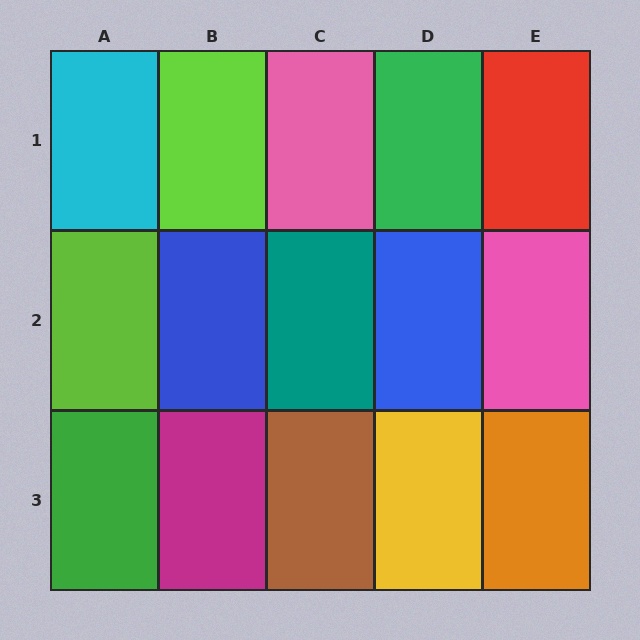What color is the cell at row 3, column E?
Orange.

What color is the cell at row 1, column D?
Green.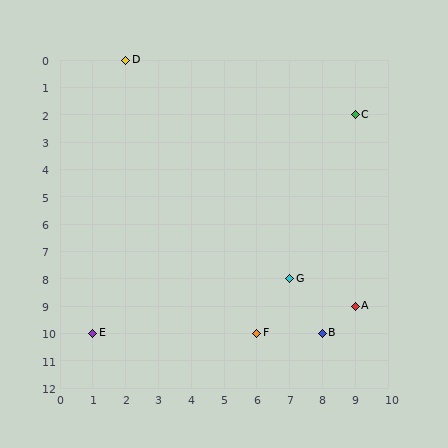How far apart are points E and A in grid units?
Points E and A are 8 columns and 1 row apart (about 8.1 grid units diagonally).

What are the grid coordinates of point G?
Point G is at grid coordinates (7, 8).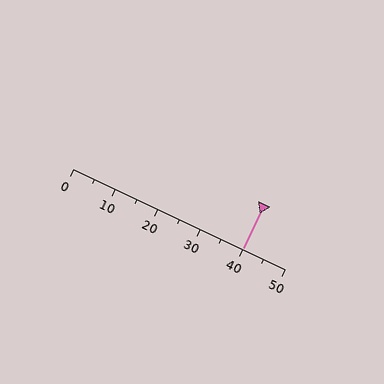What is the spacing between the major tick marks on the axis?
The major ticks are spaced 10 apart.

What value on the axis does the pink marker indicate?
The marker indicates approximately 40.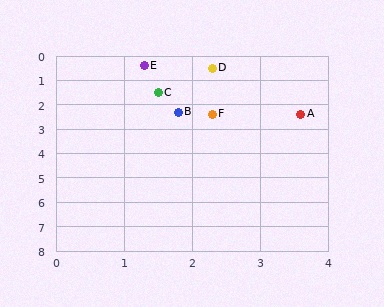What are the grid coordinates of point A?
Point A is at approximately (3.6, 2.4).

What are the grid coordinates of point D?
Point D is at approximately (2.3, 0.5).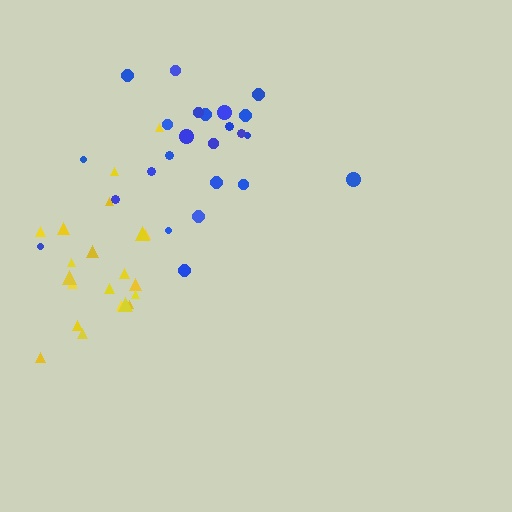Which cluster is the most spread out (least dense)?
Yellow.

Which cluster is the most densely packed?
Blue.